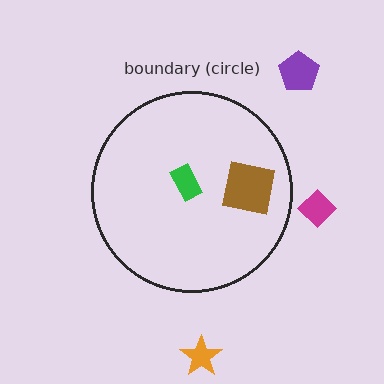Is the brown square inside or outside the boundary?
Inside.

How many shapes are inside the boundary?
2 inside, 3 outside.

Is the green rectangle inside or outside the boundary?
Inside.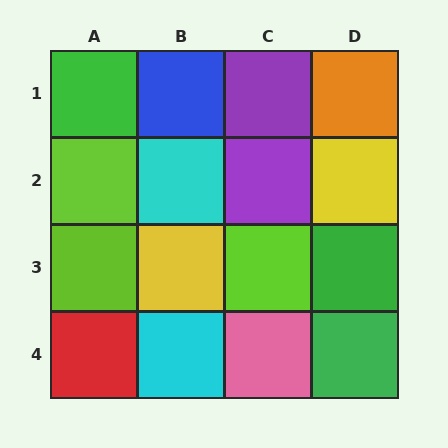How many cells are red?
1 cell is red.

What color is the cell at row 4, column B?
Cyan.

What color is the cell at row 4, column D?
Green.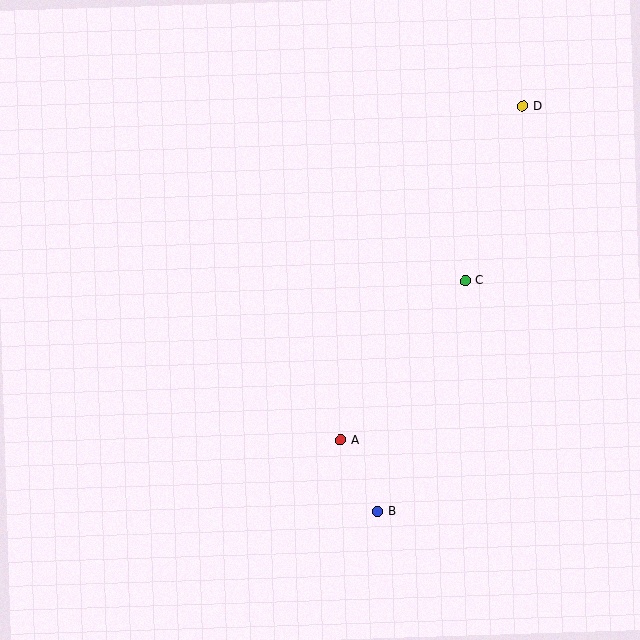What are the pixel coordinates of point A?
Point A is at (340, 440).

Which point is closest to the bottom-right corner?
Point B is closest to the bottom-right corner.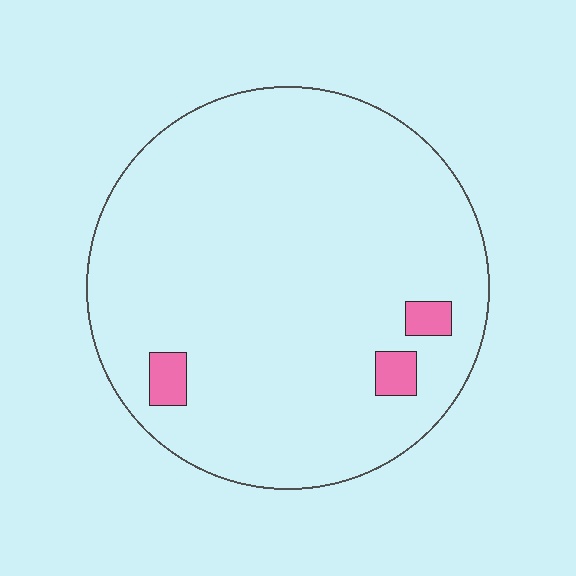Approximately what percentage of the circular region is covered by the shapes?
Approximately 5%.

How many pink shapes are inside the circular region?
3.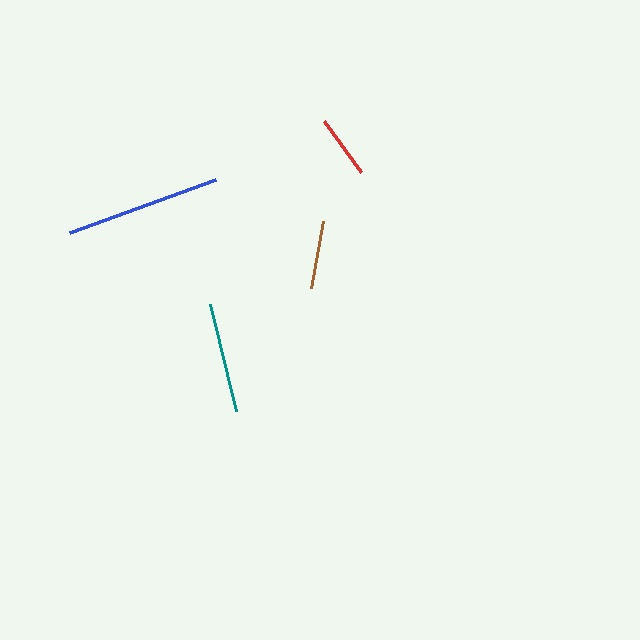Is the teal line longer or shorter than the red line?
The teal line is longer than the red line.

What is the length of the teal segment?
The teal segment is approximately 111 pixels long.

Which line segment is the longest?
The blue line is the longest at approximately 155 pixels.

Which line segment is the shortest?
The red line is the shortest at approximately 63 pixels.